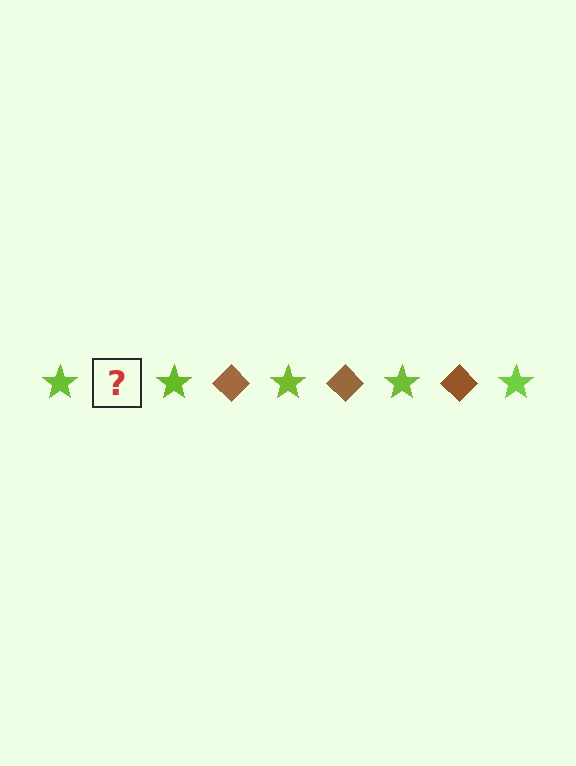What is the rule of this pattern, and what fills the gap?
The rule is that the pattern alternates between lime star and brown diamond. The gap should be filled with a brown diamond.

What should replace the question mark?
The question mark should be replaced with a brown diamond.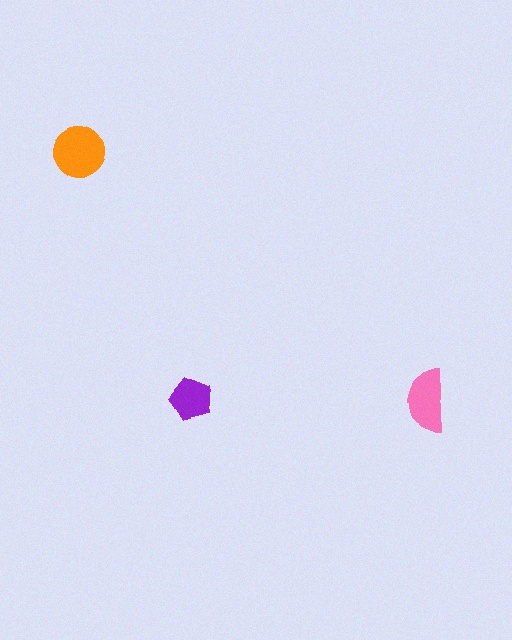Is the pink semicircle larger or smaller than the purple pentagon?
Larger.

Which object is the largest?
The orange circle.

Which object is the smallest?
The purple pentagon.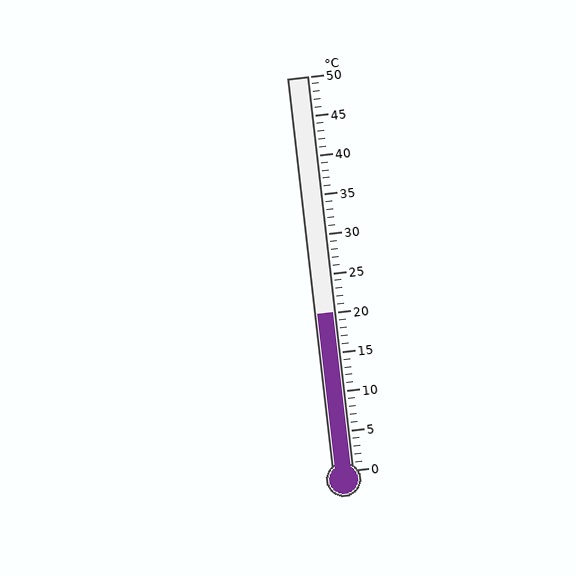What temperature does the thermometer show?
The thermometer shows approximately 20°C.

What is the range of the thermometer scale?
The thermometer scale ranges from 0°C to 50°C.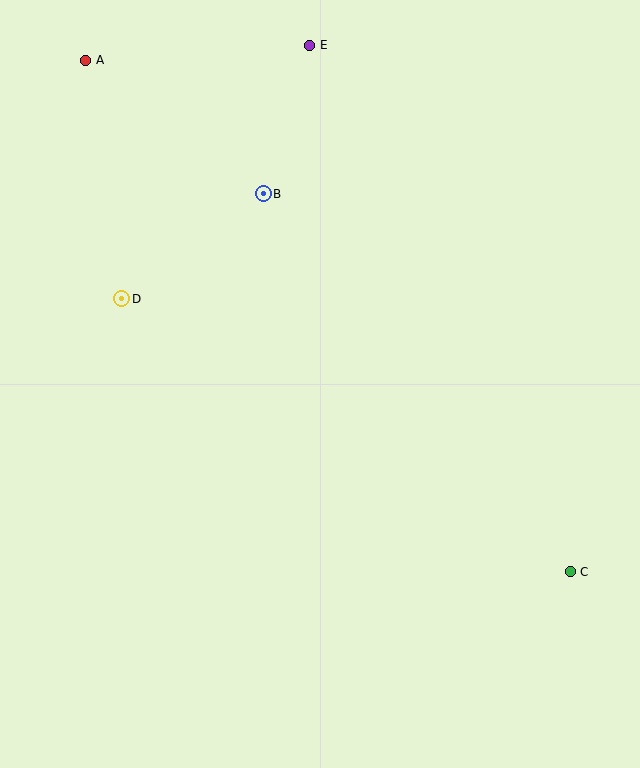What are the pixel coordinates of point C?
Point C is at (570, 572).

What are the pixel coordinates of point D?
Point D is at (122, 299).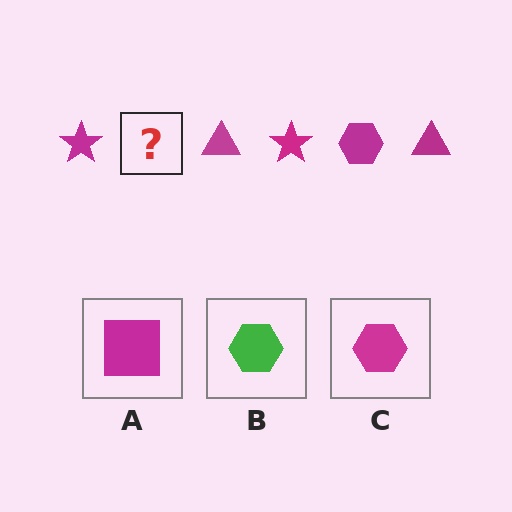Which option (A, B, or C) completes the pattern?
C.